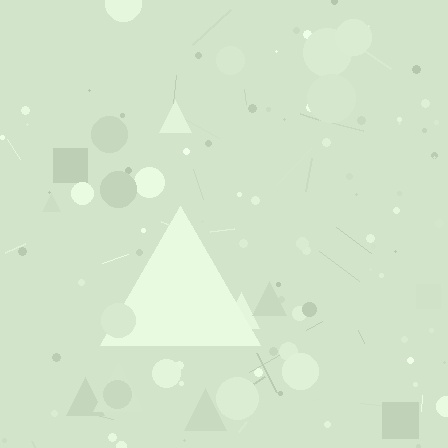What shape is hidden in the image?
A triangle is hidden in the image.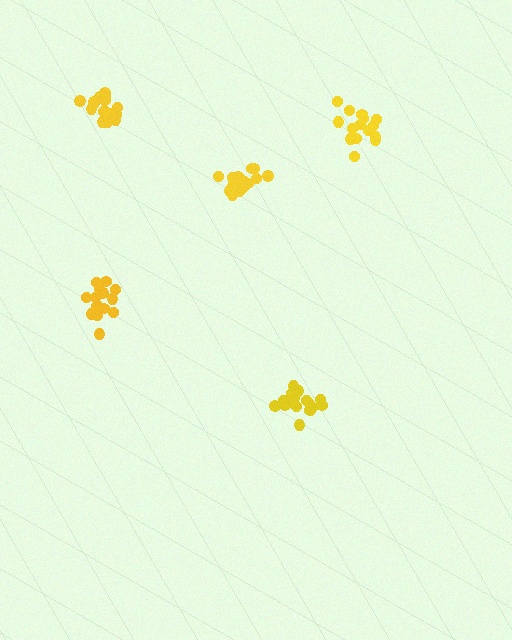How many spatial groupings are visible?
There are 5 spatial groupings.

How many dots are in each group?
Group 1: 15 dots, Group 2: 15 dots, Group 3: 19 dots, Group 4: 17 dots, Group 5: 20 dots (86 total).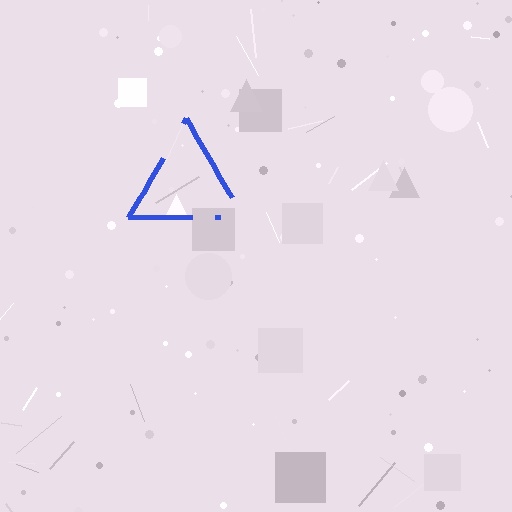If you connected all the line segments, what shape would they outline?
They would outline a triangle.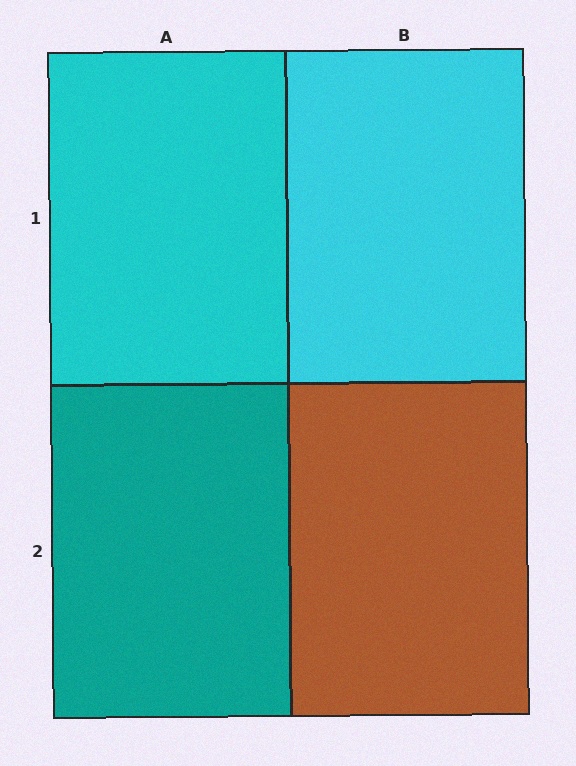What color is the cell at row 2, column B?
Brown.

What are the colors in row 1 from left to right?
Cyan, cyan.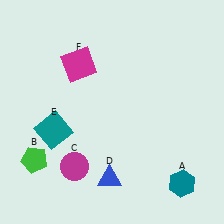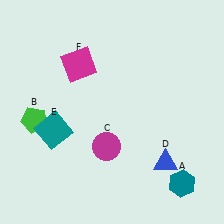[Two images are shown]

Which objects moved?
The objects that moved are: the green pentagon (B), the magenta circle (C), the blue triangle (D).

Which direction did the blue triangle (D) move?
The blue triangle (D) moved right.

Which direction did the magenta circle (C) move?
The magenta circle (C) moved right.